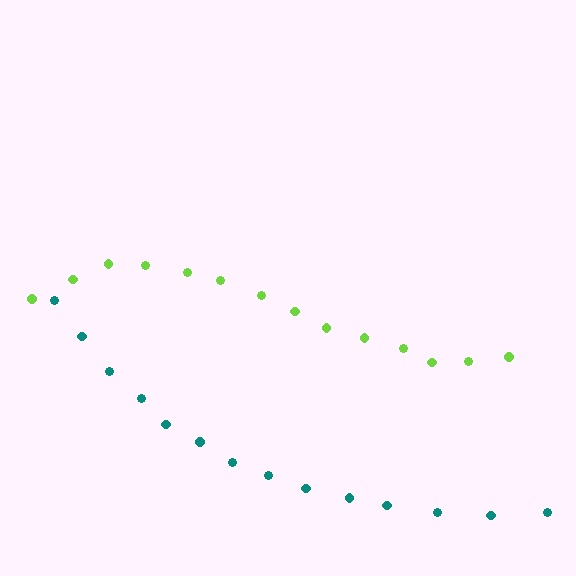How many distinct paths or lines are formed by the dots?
There are 2 distinct paths.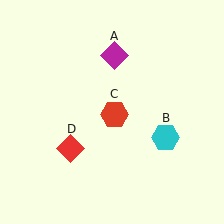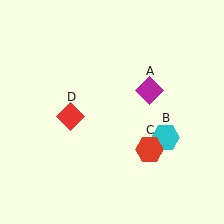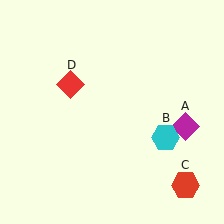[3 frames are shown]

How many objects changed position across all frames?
3 objects changed position: magenta diamond (object A), red hexagon (object C), red diamond (object D).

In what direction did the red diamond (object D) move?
The red diamond (object D) moved up.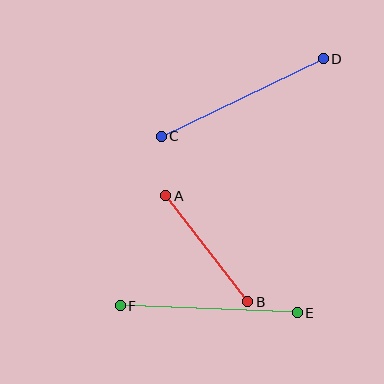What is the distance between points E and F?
The distance is approximately 177 pixels.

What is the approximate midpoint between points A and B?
The midpoint is at approximately (207, 249) pixels.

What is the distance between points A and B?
The distance is approximately 134 pixels.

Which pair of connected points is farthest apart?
Points C and D are farthest apart.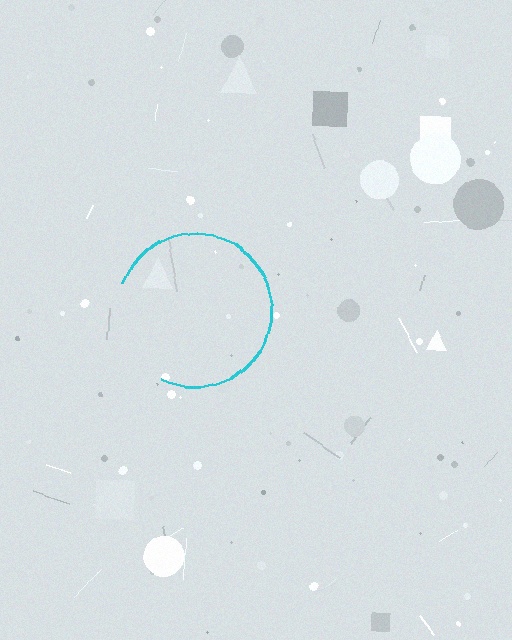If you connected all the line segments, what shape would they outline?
They would outline a circle.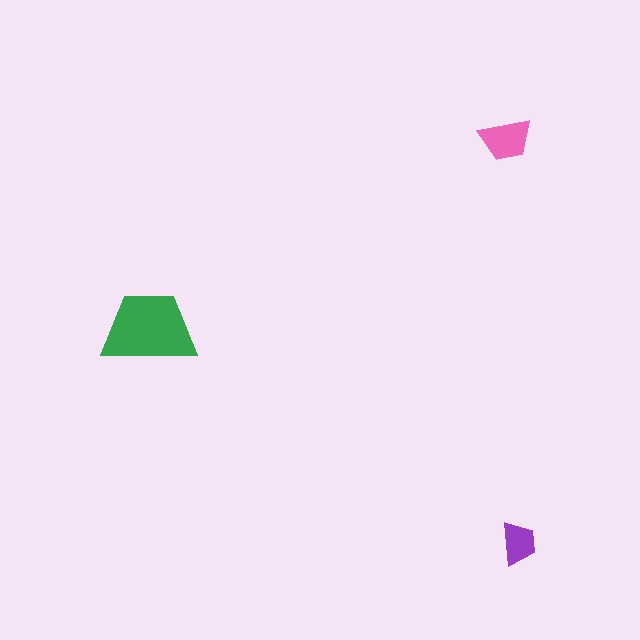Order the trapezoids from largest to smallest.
the green one, the pink one, the purple one.